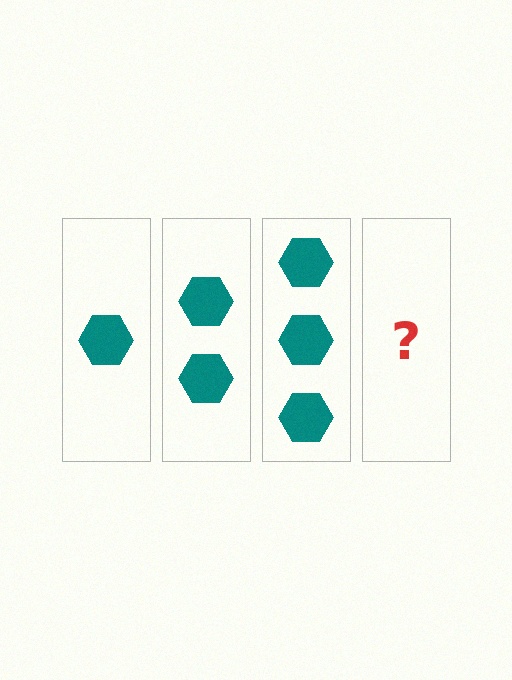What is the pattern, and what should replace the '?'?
The pattern is that each step adds one more hexagon. The '?' should be 4 hexagons.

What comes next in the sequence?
The next element should be 4 hexagons.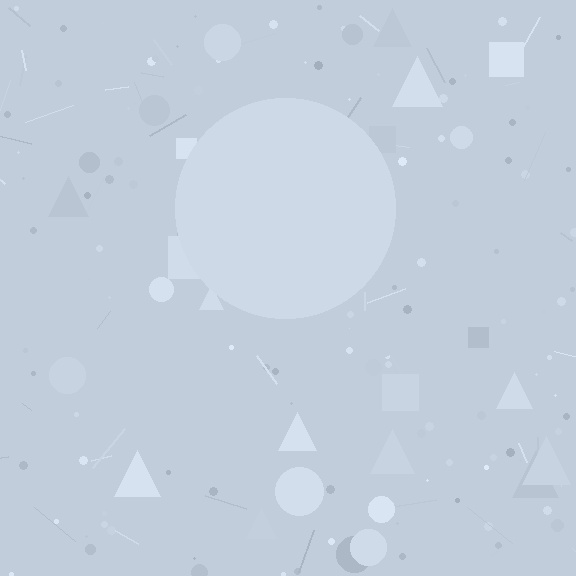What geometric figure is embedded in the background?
A circle is embedded in the background.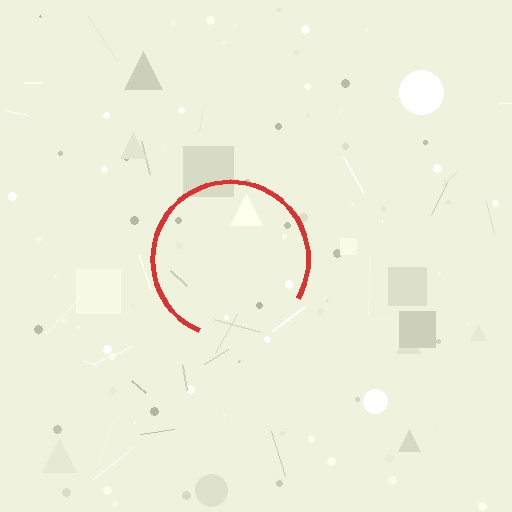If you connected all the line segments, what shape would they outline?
They would outline a circle.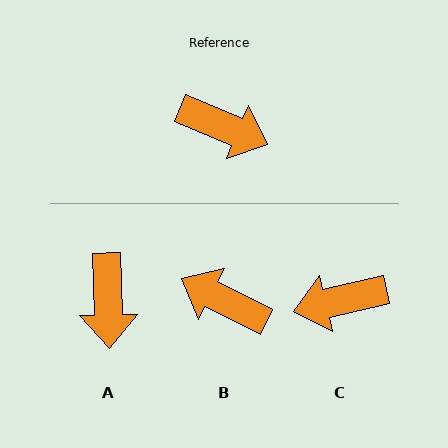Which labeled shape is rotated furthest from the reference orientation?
B, about 176 degrees away.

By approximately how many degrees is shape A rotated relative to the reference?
Approximately 66 degrees clockwise.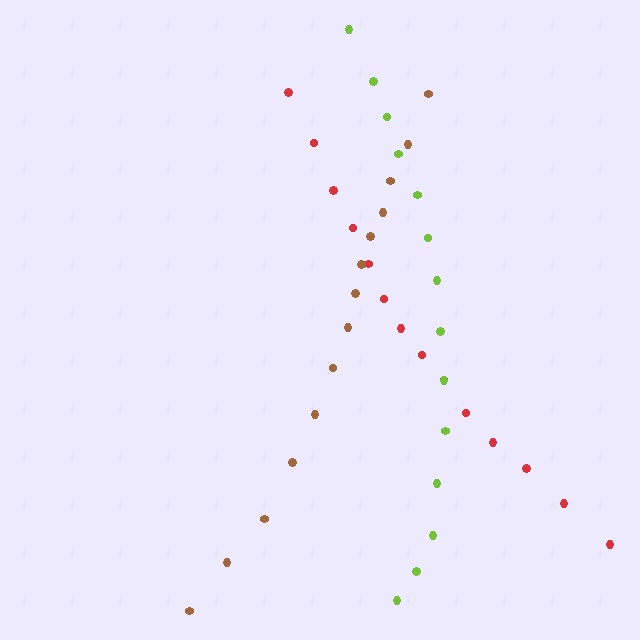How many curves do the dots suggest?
There are 3 distinct paths.